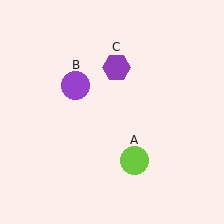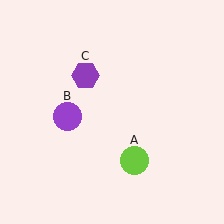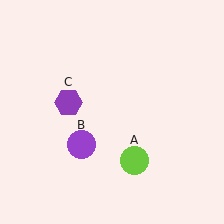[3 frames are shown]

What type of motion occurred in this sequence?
The purple circle (object B), purple hexagon (object C) rotated counterclockwise around the center of the scene.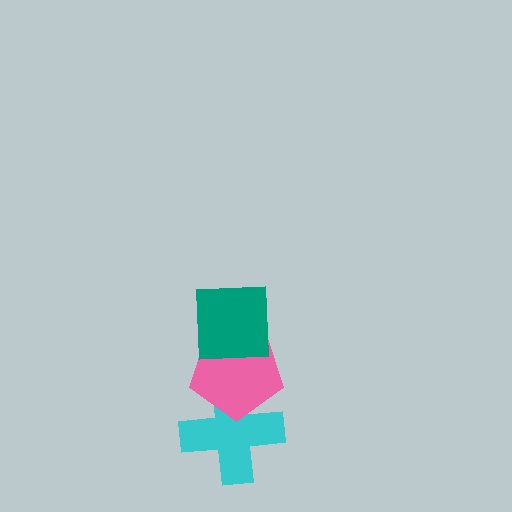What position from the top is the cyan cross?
The cyan cross is 3rd from the top.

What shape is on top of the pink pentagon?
The teal square is on top of the pink pentagon.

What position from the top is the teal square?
The teal square is 1st from the top.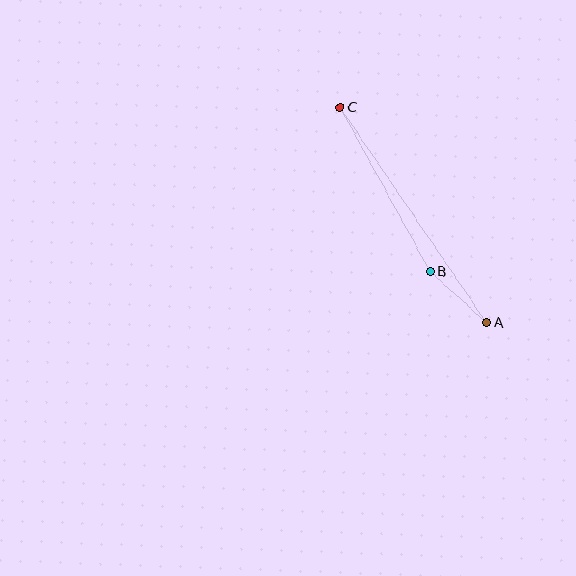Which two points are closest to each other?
Points A and B are closest to each other.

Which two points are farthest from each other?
Points A and C are farthest from each other.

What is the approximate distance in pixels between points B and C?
The distance between B and C is approximately 187 pixels.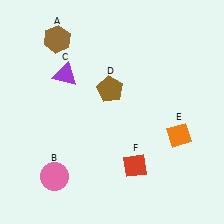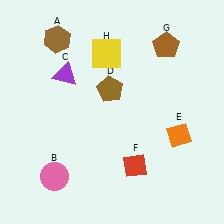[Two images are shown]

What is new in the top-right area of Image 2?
A brown pentagon (G) was added in the top-right area of Image 2.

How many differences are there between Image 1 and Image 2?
There are 2 differences between the two images.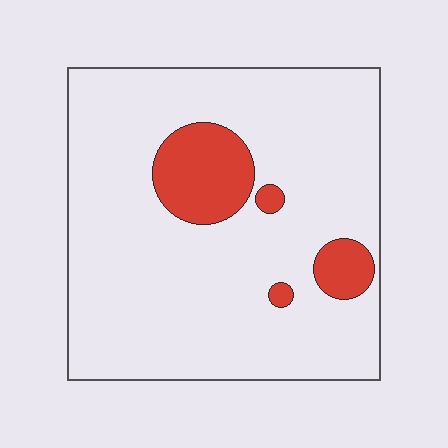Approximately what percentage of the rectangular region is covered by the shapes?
Approximately 15%.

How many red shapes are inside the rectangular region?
4.